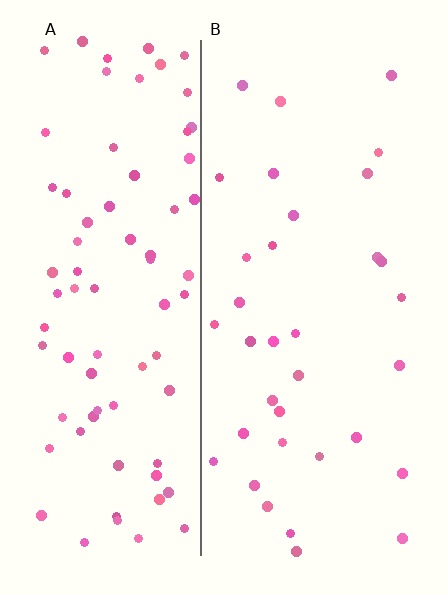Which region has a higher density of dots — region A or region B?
A (the left).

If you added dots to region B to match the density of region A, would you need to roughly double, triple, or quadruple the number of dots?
Approximately double.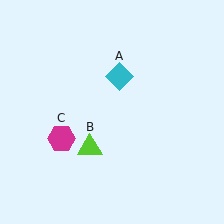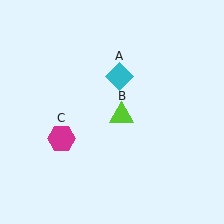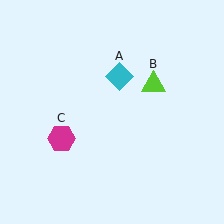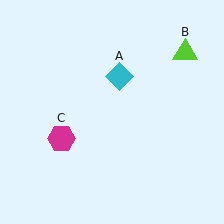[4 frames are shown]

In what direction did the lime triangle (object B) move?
The lime triangle (object B) moved up and to the right.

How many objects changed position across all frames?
1 object changed position: lime triangle (object B).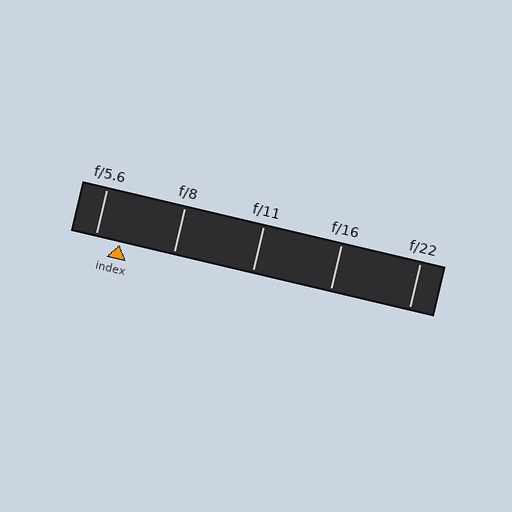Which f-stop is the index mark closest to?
The index mark is closest to f/5.6.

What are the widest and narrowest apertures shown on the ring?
The widest aperture shown is f/5.6 and the narrowest is f/22.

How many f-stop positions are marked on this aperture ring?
There are 5 f-stop positions marked.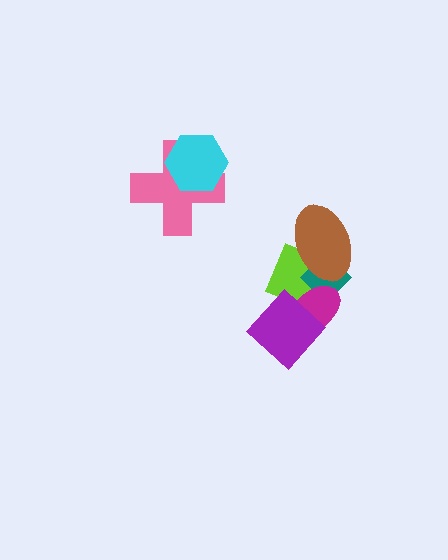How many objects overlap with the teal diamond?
3 objects overlap with the teal diamond.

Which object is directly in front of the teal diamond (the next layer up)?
The brown ellipse is directly in front of the teal diamond.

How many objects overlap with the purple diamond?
2 objects overlap with the purple diamond.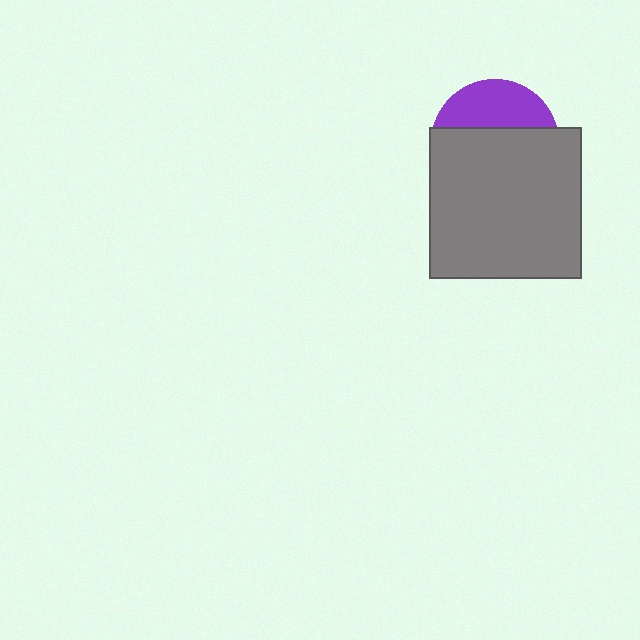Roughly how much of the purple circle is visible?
A small part of it is visible (roughly 35%).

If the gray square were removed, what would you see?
You would see the complete purple circle.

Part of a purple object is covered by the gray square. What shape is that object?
It is a circle.